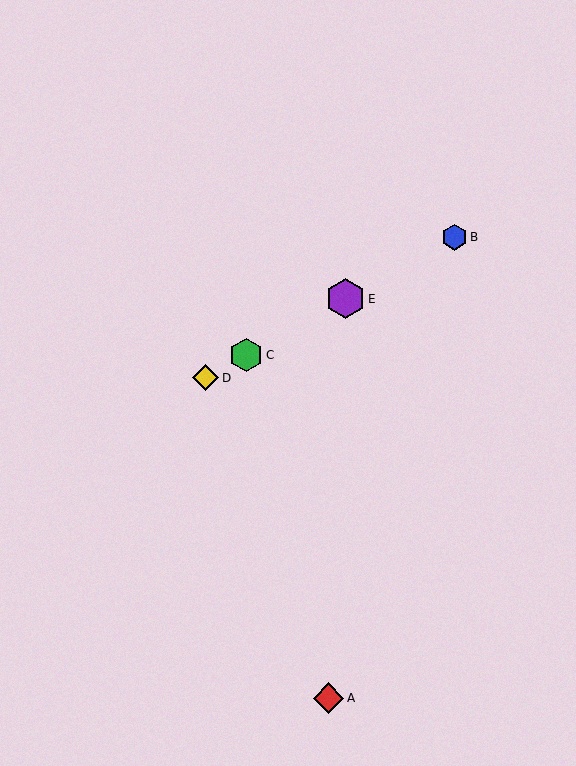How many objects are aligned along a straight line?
4 objects (B, C, D, E) are aligned along a straight line.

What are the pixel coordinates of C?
Object C is at (246, 355).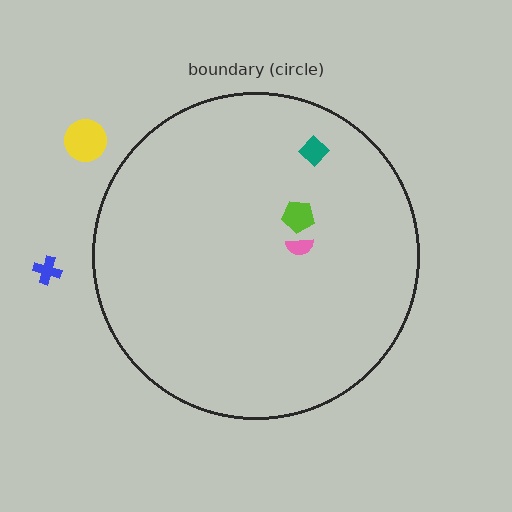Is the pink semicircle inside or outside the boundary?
Inside.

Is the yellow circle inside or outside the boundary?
Outside.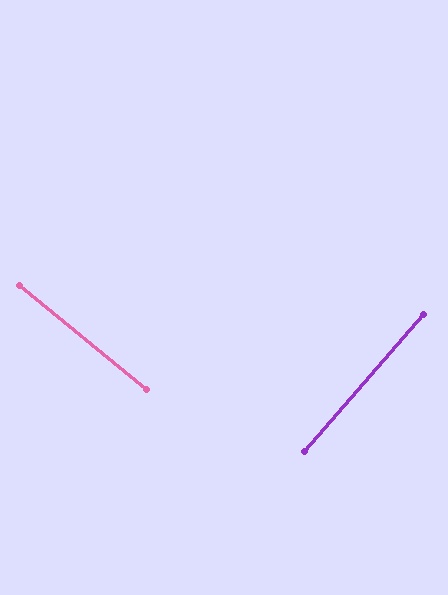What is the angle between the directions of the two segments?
Approximately 88 degrees.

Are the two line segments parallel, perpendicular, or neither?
Perpendicular — they meet at approximately 88°.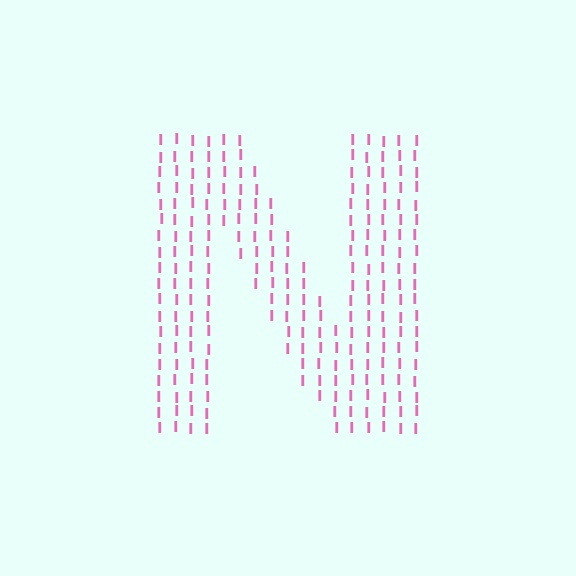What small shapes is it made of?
It is made of small letter I's.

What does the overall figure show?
The overall figure shows the letter N.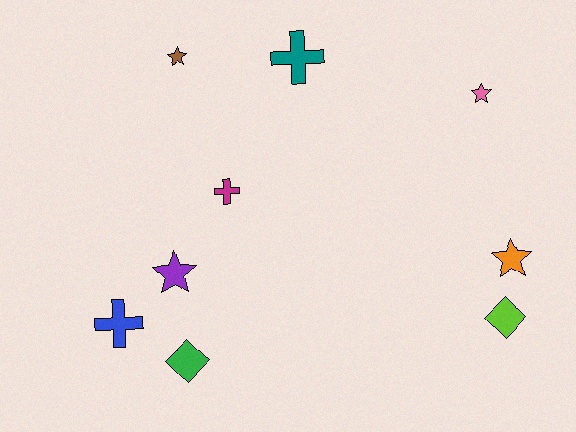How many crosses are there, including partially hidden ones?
There are 3 crosses.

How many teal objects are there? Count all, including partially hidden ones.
There is 1 teal object.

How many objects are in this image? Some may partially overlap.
There are 9 objects.